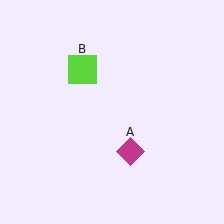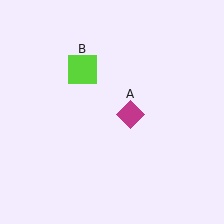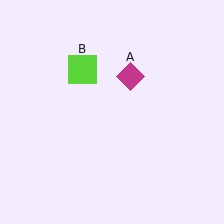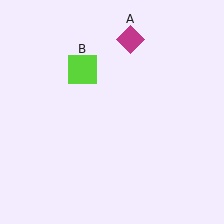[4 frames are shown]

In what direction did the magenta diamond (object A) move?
The magenta diamond (object A) moved up.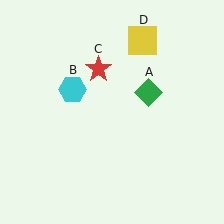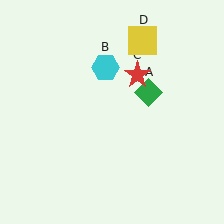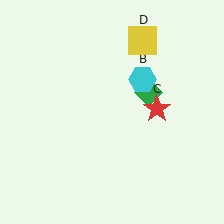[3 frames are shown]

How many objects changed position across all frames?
2 objects changed position: cyan hexagon (object B), red star (object C).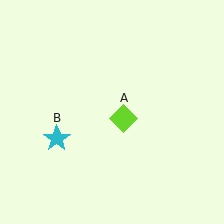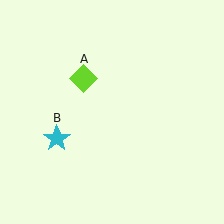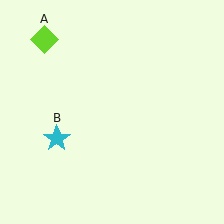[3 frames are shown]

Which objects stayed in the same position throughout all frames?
Cyan star (object B) remained stationary.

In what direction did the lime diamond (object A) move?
The lime diamond (object A) moved up and to the left.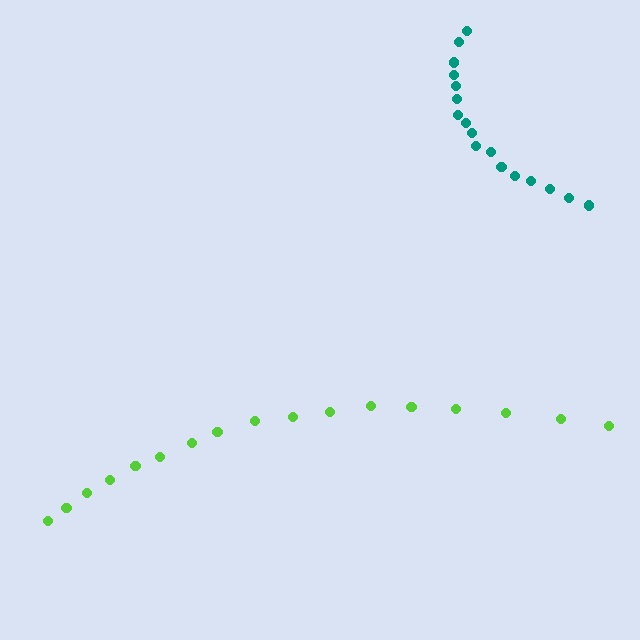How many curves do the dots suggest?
There are 2 distinct paths.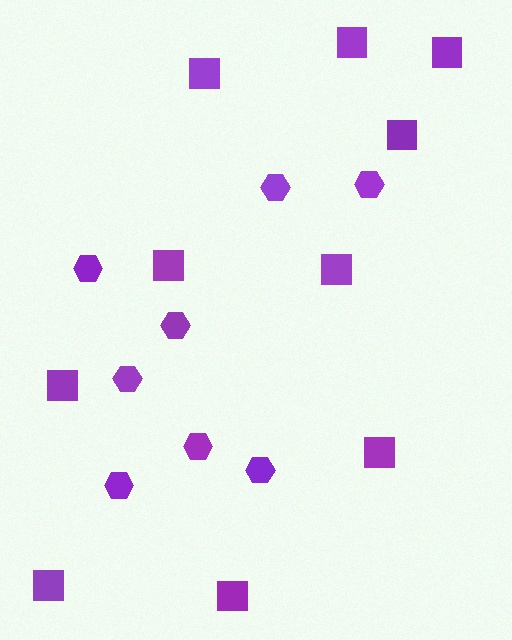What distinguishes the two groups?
There are 2 groups: one group of hexagons (8) and one group of squares (10).